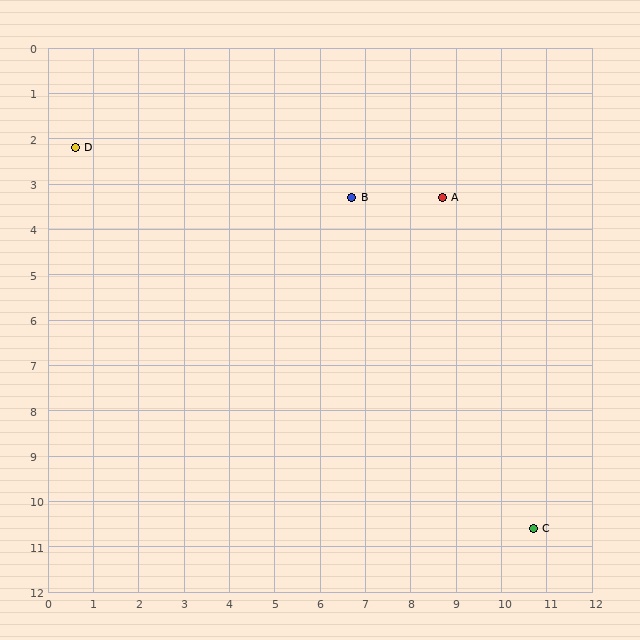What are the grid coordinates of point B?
Point B is at approximately (6.7, 3.3).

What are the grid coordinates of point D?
Point D is at approximately (0.6, 2.2).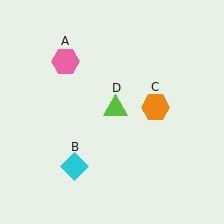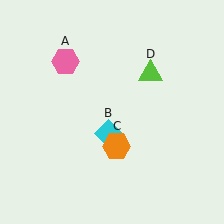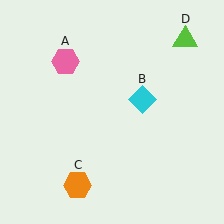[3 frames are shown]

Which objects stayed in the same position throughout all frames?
Pink hexagon (object A) remained stationary.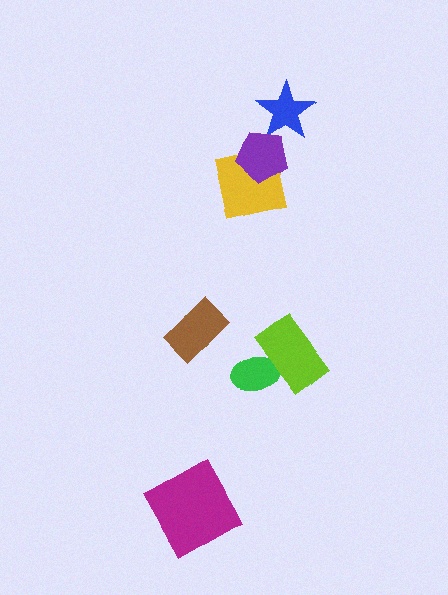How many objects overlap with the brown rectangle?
0 objects overlap with the brown rectangle.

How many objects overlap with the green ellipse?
1 object overlaps with the green ellipse.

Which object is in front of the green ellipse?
The lime rectangle is in front of the green ellipse.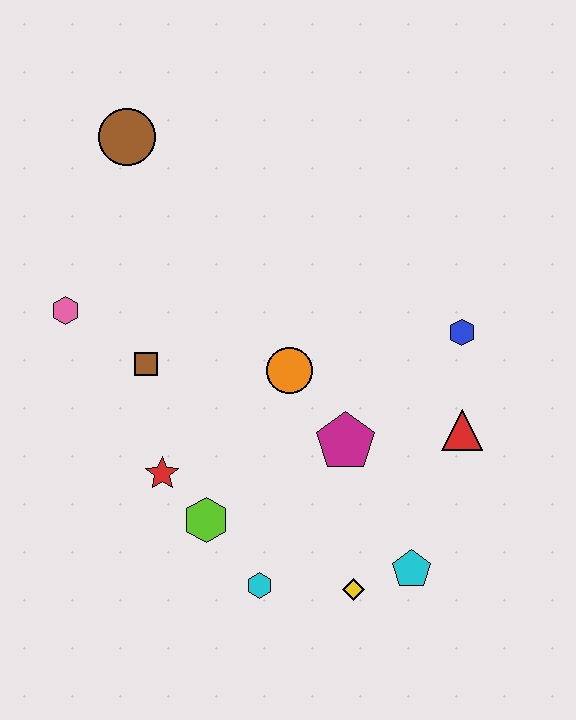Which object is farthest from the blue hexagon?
The pink hexagon is farthest from the blue hexagon.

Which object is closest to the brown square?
The pink hexagon is closest to the brown square.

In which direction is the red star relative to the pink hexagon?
The red star is below the pink hexagon.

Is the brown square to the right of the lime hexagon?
No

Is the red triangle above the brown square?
No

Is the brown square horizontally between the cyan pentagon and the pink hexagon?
Yes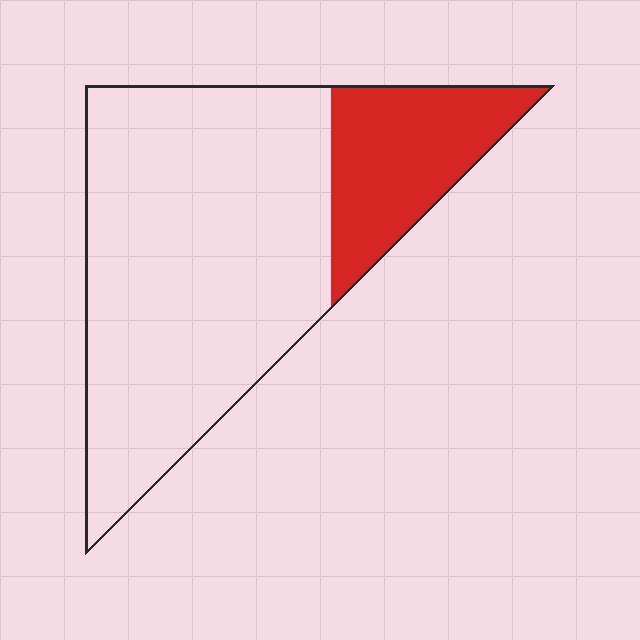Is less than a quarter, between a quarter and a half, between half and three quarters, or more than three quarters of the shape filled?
Less than a quarter.